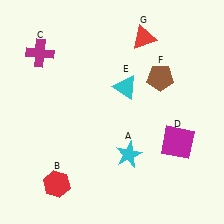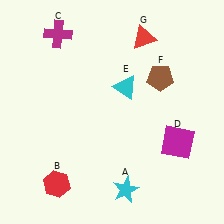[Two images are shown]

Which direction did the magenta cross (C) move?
The magenta cross (C) moved up.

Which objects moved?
The objects that moved are: the cyan star (A), the magenta cross (C).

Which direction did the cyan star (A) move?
The cyan star (A) moved down.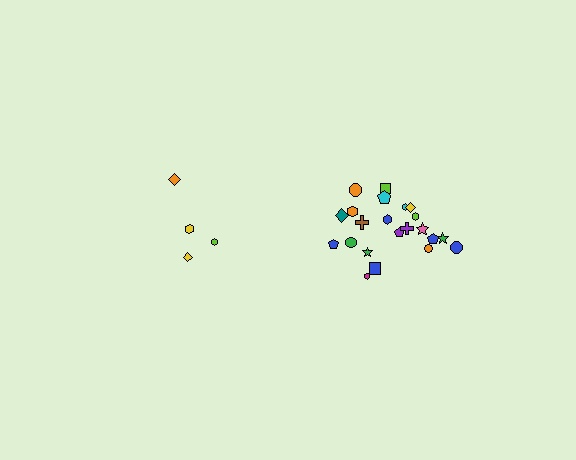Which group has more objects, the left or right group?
The right group.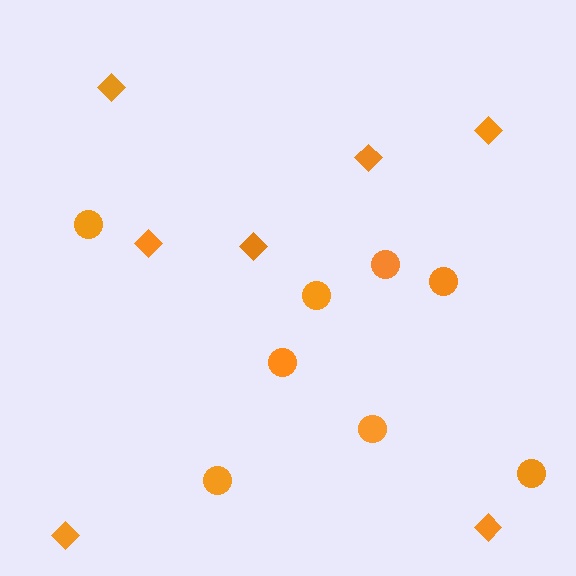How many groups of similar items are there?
There are 2 groups: one group of diamonds (7) and one group of circles (8).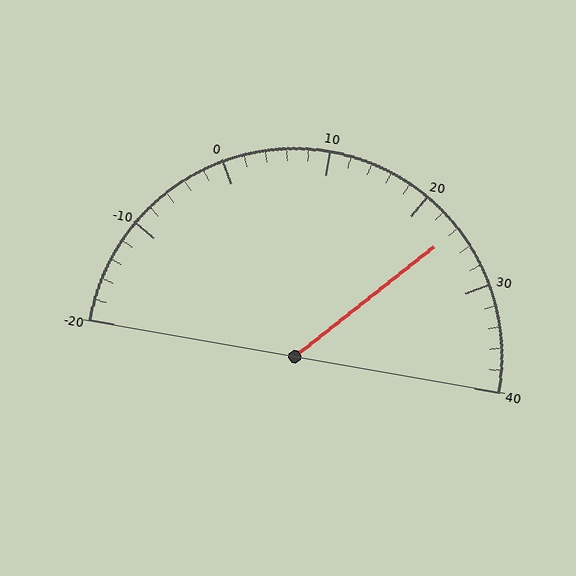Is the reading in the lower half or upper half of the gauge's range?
The reading is in the upper half of the range (-20 to 40).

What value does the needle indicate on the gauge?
The needle indicates approximately 24.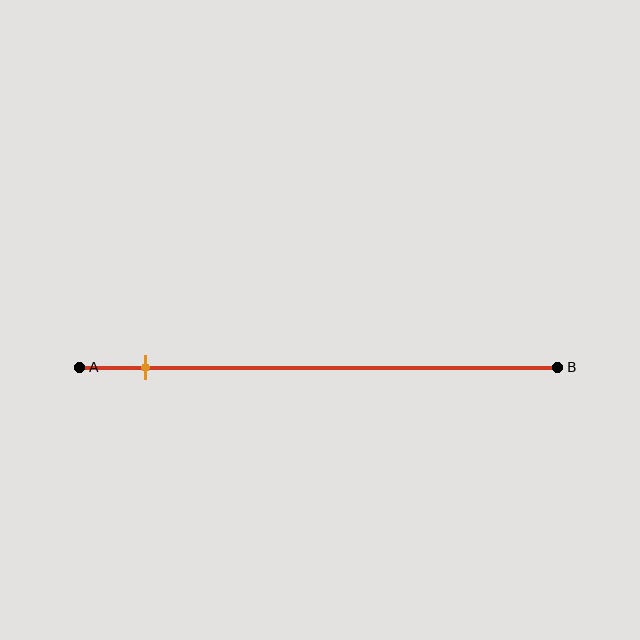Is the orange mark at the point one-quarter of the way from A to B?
No, the mark is at about 15% from A, not at the 25% one-quarter point.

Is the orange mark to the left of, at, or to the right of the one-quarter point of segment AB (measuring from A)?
The orange mark is to the left of the one-quarter point of segment AB.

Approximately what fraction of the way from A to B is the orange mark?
The orange mark is approximately 15% of the way from A to B.